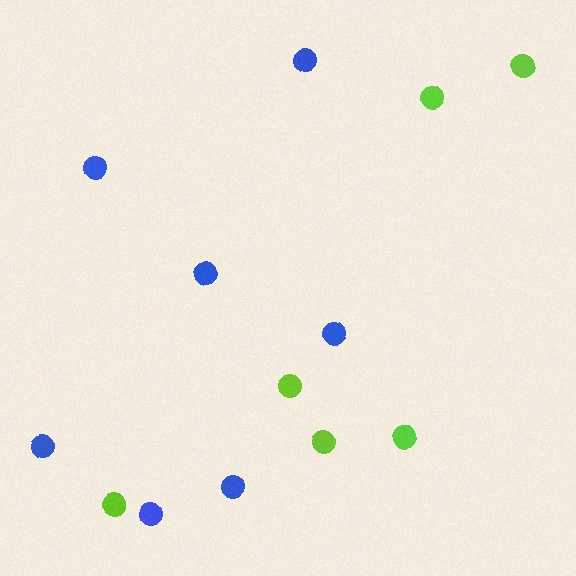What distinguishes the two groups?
There are 2 groups: one group of blue circles (7) and one group of lime circles (6).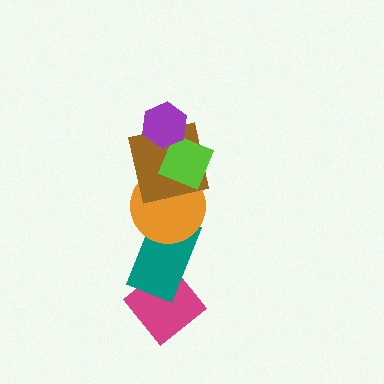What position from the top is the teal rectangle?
The teal rectangle is 5th from the top.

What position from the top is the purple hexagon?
The purple hexagon is 1st from the top.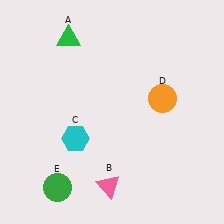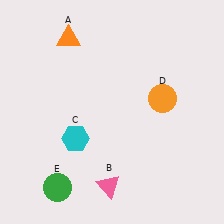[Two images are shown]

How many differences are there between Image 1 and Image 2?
There is 1 difference between the two images.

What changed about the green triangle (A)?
In Image 1, A is green. In Image 2, it changed to orange.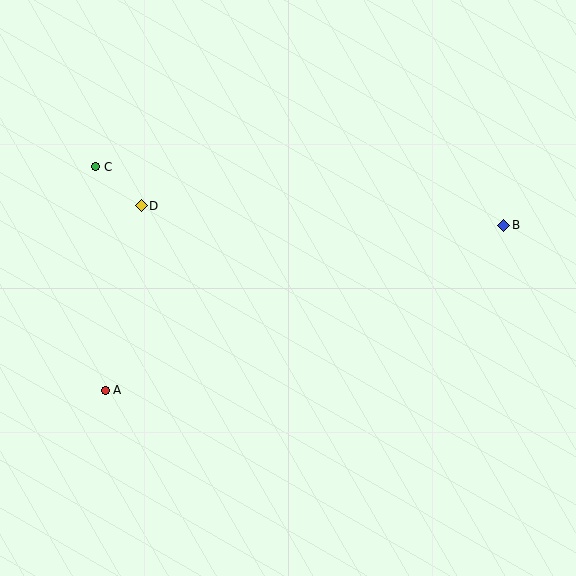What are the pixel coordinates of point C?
Point C is at (96, 167).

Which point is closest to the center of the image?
Point D at (141, 206) is closest to the center.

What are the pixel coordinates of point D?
Point D is at (141, 206).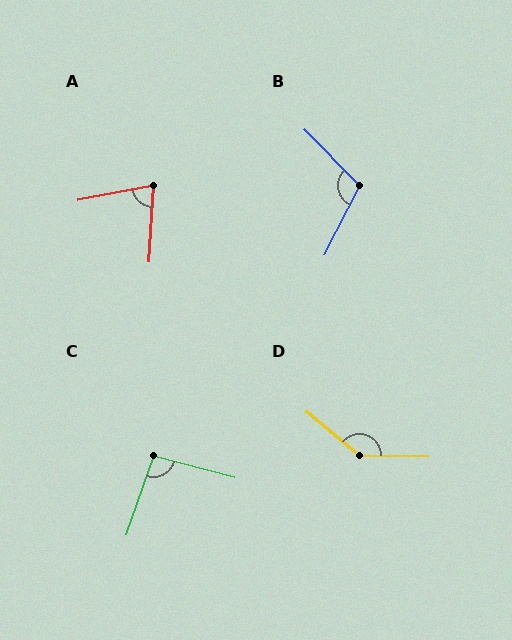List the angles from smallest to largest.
A (76°), C (94°), B (109°), D (141°).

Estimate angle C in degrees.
Approximately 94 degrees.